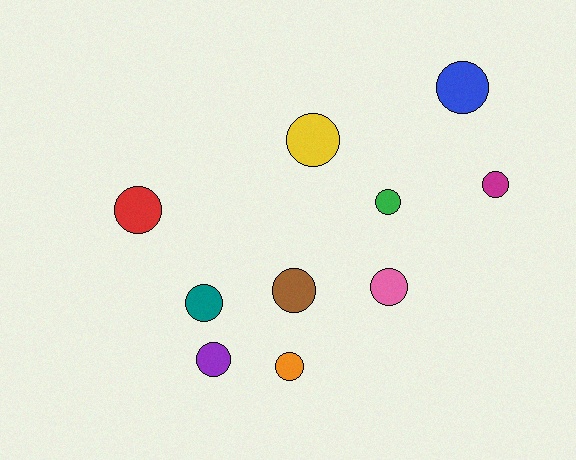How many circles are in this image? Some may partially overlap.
There are 10 circles.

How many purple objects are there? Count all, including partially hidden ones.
There is 1 purple object.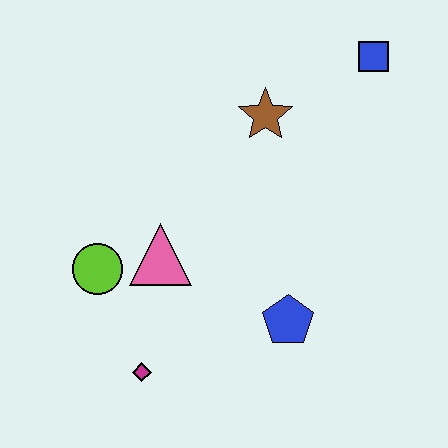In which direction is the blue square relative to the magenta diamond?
The blue square is above the magenta diamond.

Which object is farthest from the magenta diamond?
The blue square is farthest from the magenta diamond.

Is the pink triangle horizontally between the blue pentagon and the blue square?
No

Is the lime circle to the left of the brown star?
Yes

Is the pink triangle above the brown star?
No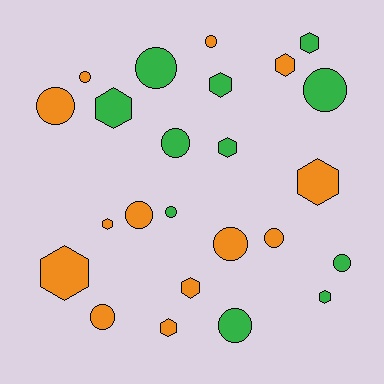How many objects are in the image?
There are 24 objects.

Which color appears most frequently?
Orange, with 13 objects.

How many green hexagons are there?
There are 5 green hexagons.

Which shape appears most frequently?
Circle, with 13 objects.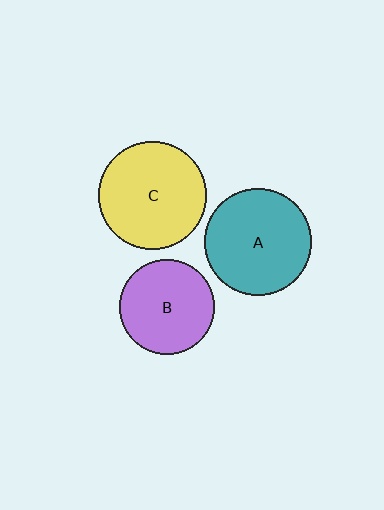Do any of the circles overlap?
No, none of the circles overlap.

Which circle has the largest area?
Circle C (yellow).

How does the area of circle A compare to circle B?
Approximately 1.3 times.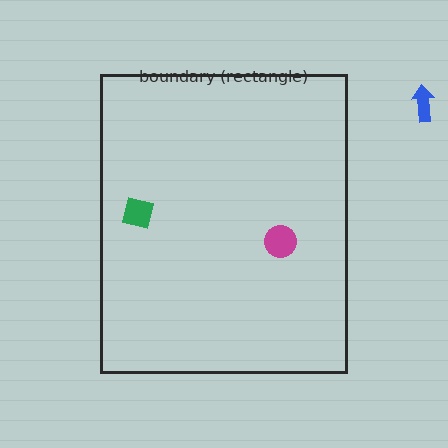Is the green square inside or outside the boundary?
Inside.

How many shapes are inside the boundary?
2 inside, 1 outside.